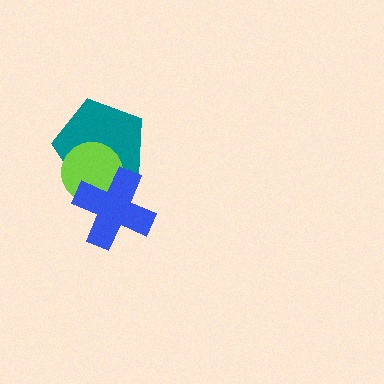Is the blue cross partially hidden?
No, no other shape covers it.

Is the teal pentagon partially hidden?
Yes, it is partially covered by another shape.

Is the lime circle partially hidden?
Yes, it is partially covered by another shape.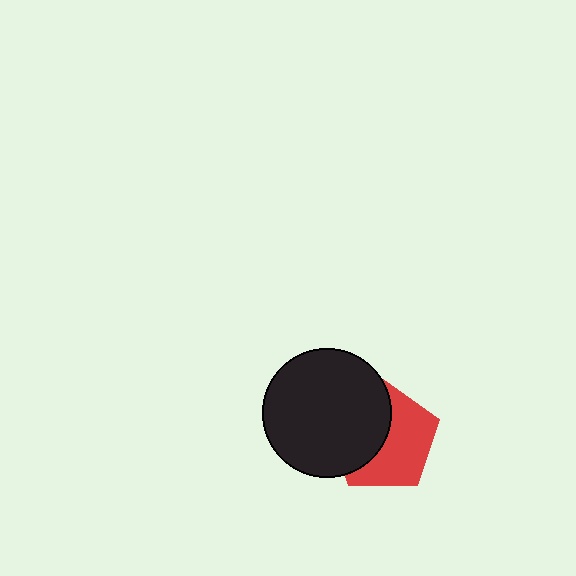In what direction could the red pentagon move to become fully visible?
The red pentagon could move right. That would shift it out from behind the black circle entirely.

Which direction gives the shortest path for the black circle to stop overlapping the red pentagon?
Moving left gives the shortest separation.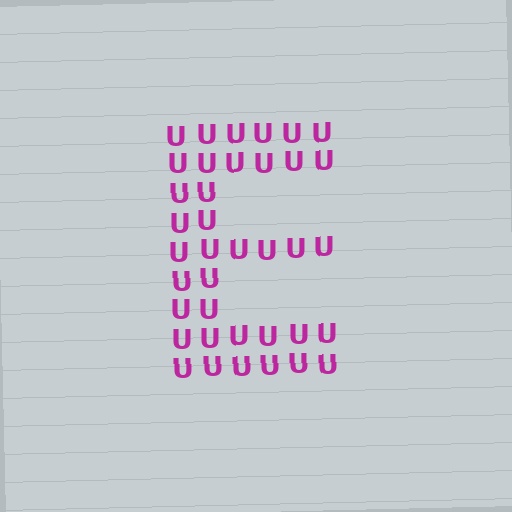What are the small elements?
The small elements are letter U's.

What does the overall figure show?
The overall figure shows the letter E.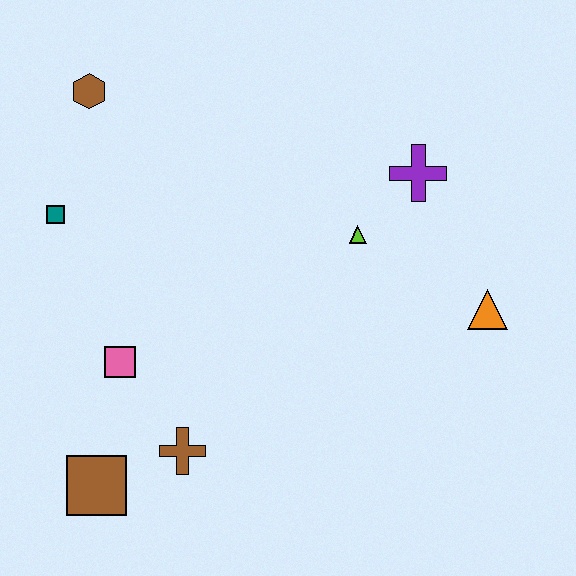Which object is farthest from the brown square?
The purple cross is farthest from the brown square.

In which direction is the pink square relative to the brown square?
The pink square is above the brown square.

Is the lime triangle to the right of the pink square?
Yes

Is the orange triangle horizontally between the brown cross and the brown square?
No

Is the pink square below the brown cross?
No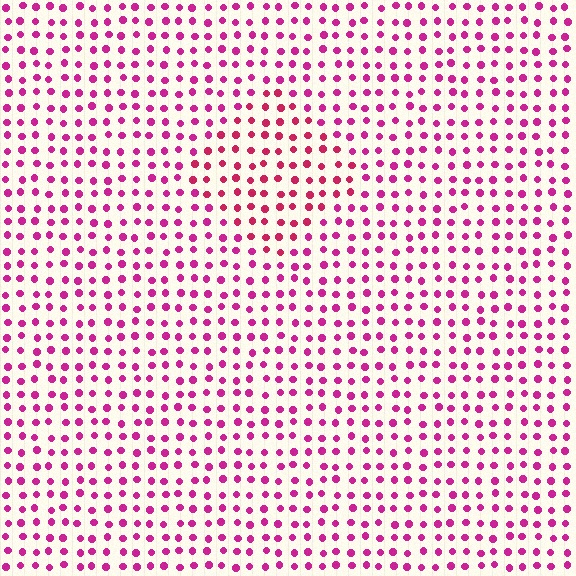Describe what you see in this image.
The image is filled with small magenta elements in a uniform arrangement. A diamond-shaped region is visible where the elements are tinted to a slightly different hue, forming a subtle color boundary.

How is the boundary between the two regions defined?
The boundary is defined purely by a slight shift in hue (about 20 degrees). Spacing, size, and orientation are identical on both sides.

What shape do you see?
I see a diamond.